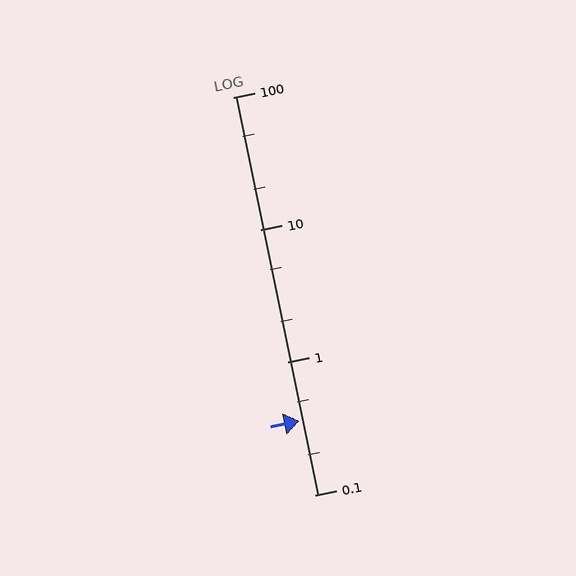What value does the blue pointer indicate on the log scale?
The pointer indicates approximately 0.36.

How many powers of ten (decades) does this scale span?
The scale spans 3 decades, from 0.1 to 100.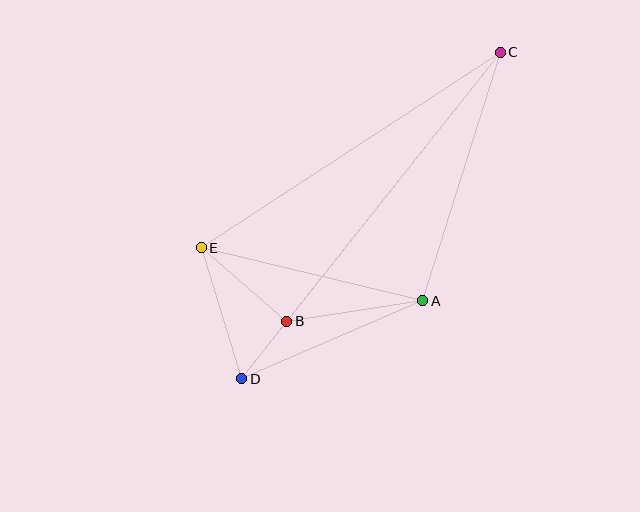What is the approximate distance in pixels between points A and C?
The distance between A and C is approximately 260 pixels.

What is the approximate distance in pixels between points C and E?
The distance between C and E is approximately 357 pixels.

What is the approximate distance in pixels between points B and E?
The distance between B and E is approximately 113 pixels.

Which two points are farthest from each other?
Points C and D are farthest from each other.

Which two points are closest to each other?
Points B and D are closest to each other.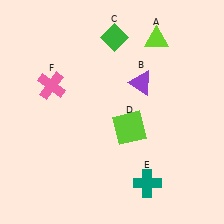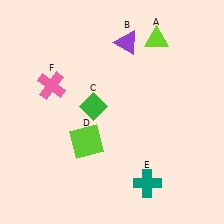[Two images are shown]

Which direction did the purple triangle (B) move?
The purple triangle (B) moved up.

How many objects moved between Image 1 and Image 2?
3 objects moved between the two images.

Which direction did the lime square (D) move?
The lime square (D) moved left.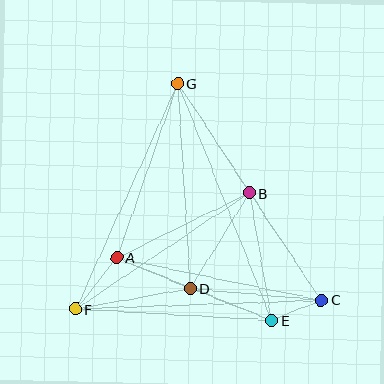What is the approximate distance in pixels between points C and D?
The distance between C and D is approximately 132 pixels.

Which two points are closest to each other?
Points C and E are closest to each other.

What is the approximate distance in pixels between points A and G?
The distance between A and G is approximately 184 pixels.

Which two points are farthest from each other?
Points C and G are farthest from each other.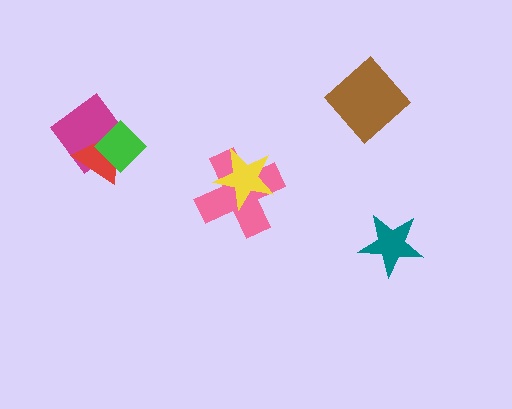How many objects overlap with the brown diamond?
0 objects overlap with the brown diamond.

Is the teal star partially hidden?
No, no other shape covers it.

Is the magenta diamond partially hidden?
Yes, it is partially covered by another shape.